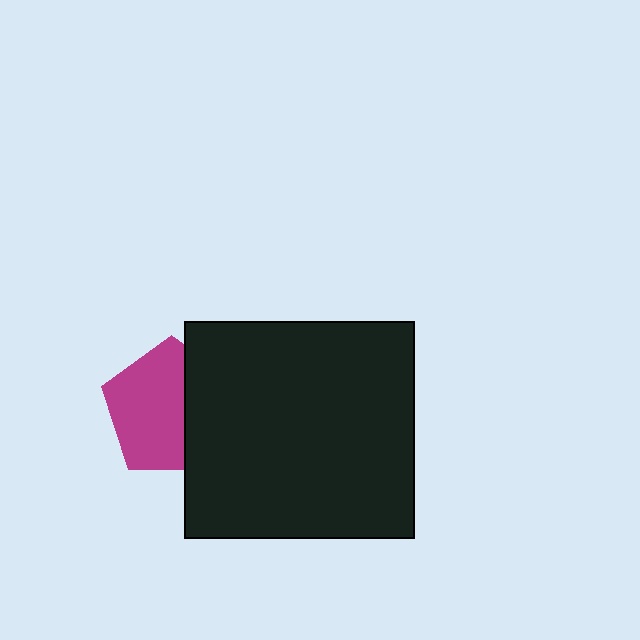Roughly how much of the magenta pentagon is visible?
About half of it is visible (roughly 61%).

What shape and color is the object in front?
The object in front is a black rectangle.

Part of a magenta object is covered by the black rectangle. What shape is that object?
It is a pentagon.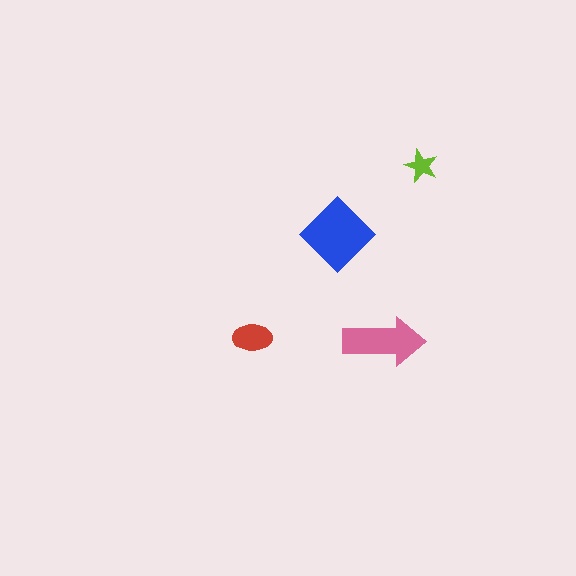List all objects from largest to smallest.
The blue diamond, the pink arrow, the red ellipse, the lime star.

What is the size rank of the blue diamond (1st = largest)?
1st.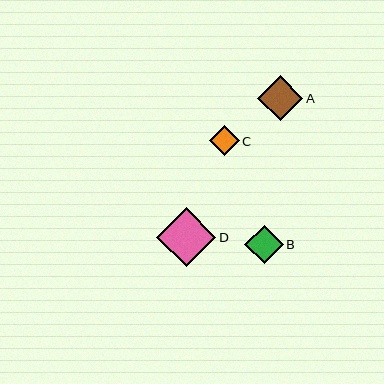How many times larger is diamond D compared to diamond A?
Diamond D is approximately 1.3 times the size of diamond A.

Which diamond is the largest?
Diamond D is the largest with a size of approximately 60 pixels.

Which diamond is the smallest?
Diamond C is the smallest with a size of approximately 30 pixels.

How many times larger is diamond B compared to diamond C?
Diamond B is approximately 1.3 times the size of diamond C.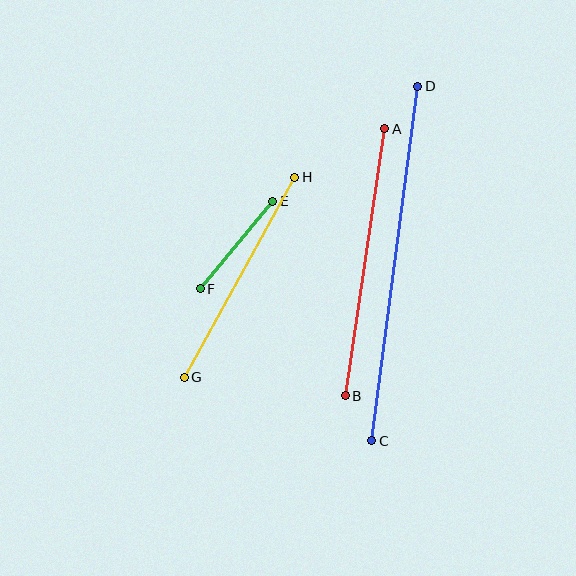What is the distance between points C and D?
The distance is approximately 358 pixels.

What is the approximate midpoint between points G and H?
The midpoint is at approximately (239, 277) pixels.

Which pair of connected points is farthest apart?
Points C and D are farthest apart.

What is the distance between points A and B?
The distance is approximately 270 pixels.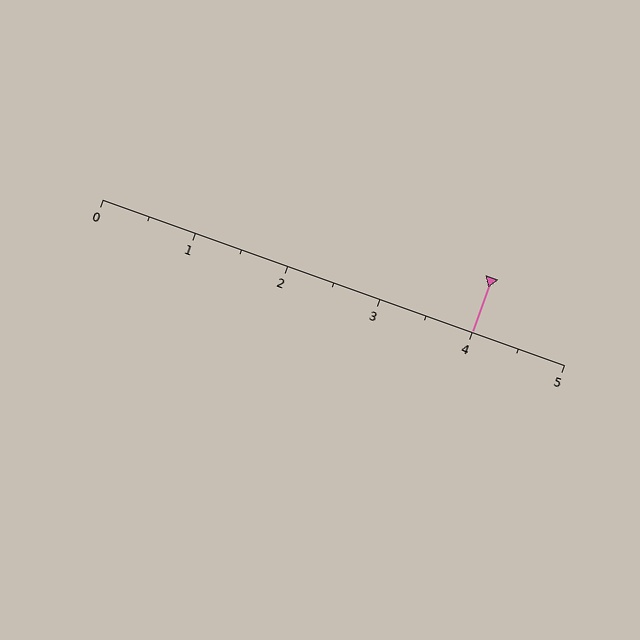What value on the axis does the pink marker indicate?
The marker indicates approximately 4.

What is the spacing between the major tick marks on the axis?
The major ticks are spaced 1 apart.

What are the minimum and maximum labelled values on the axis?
The axis runs from 0 to 5.